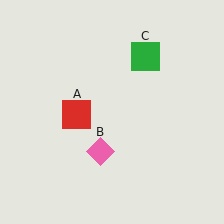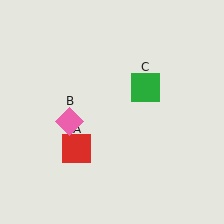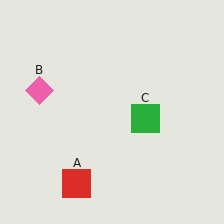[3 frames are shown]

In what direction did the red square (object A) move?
The red square (object A) moved down.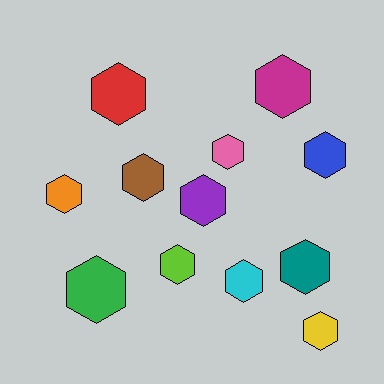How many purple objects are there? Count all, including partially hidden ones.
There is 1 purple object.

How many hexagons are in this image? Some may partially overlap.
There are 12 hexagons.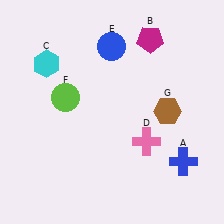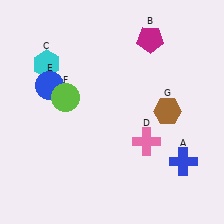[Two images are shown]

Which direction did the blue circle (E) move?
The blue circle (E) moved left.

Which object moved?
The blue circle (E) moved left.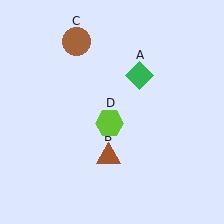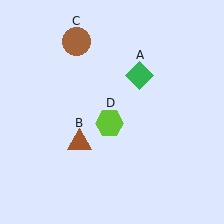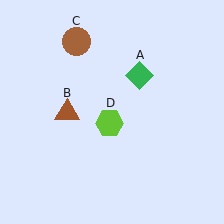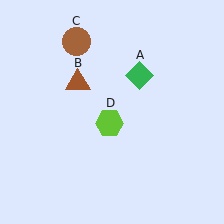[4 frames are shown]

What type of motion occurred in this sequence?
The brown triangle (object B) rotated clockwise around the center of the scene.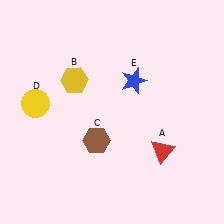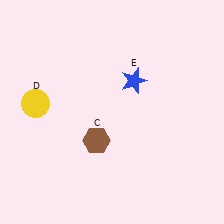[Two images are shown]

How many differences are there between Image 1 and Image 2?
There are 2 differences between the two images.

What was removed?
The yellow hexagon (B), the red triangle (A) were removed in Image 2.